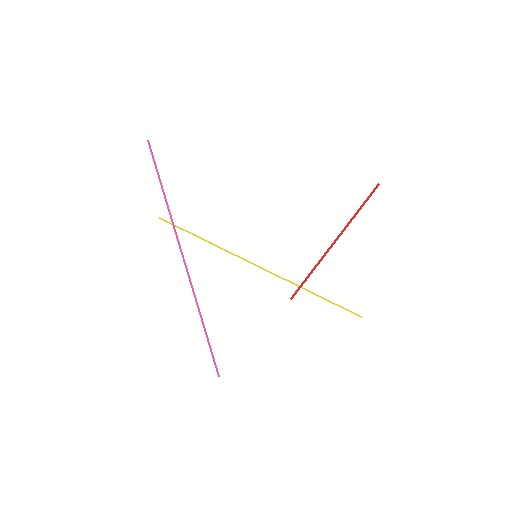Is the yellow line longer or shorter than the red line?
The yellow line is longer than the red line.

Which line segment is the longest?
The pink line is the longest at approximately 247 pixels.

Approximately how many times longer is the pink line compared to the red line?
The pink line is approximately 1.7 times the length of the red line.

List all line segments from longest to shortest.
From longest to shortest: pink, yellow, red.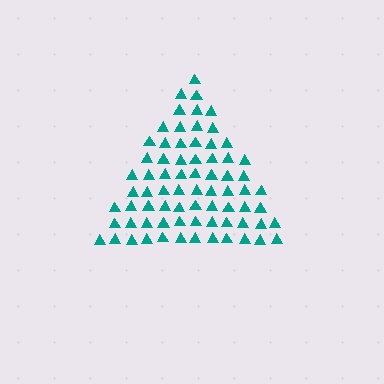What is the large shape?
The large shape is a triangle.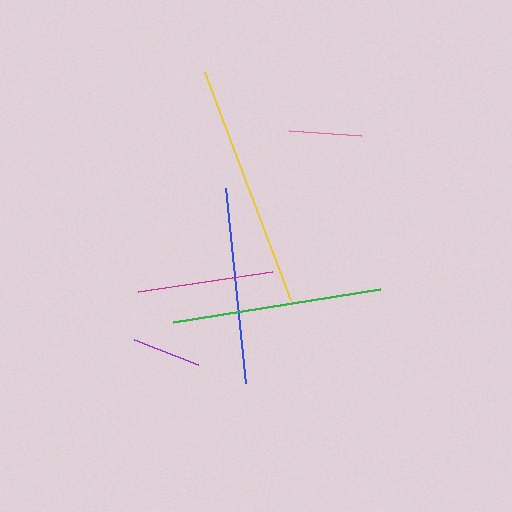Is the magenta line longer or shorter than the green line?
The green line is longer than the magenta line.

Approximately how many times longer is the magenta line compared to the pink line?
The magenta line is approximately 1.9 times the length of the pink line.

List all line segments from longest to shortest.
From longest to shortest: yellow, green, blue, magenta, pink, purple.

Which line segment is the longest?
The yellow line is the longest at approximately 243 pixels.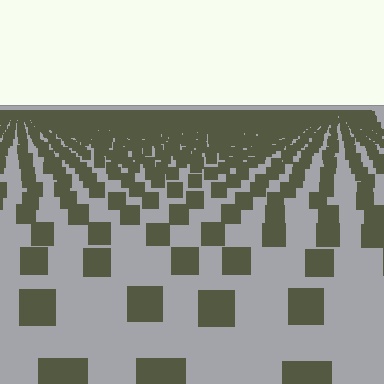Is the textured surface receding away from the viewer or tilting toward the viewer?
The surface is receding away from the viewer. Texture elements get smaller and denser toward the top.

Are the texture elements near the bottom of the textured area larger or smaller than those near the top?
Larger. Near the bottom, elements are closer to the viewer and appear at a bigger on-screen size.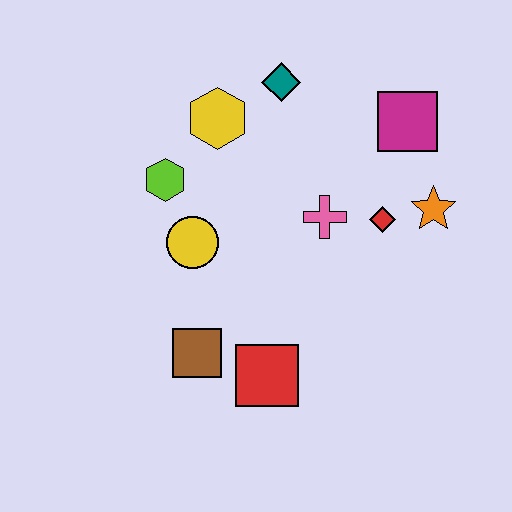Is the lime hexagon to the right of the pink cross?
No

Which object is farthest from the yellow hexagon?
The red square is farthest from the yellow hexagon.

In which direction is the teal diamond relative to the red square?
The teal diamond is above the red square.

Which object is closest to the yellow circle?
The lime hexagon is closest to the yellow circle.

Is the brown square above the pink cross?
No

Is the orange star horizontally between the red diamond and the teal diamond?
No